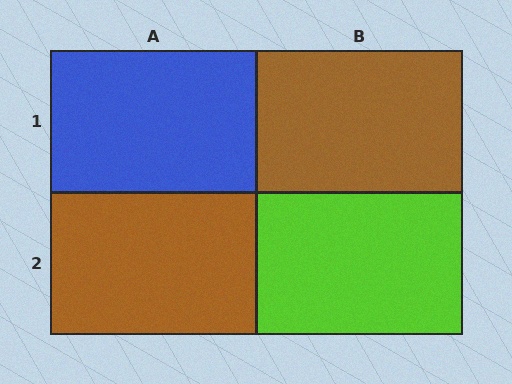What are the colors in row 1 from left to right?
Blue, brown.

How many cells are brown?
2 cells are brown.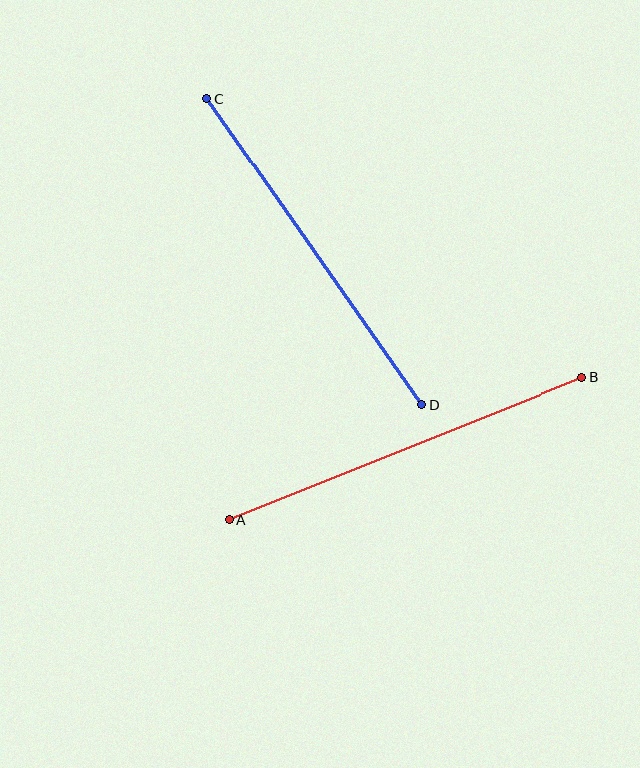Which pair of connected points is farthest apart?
Points A and B are farthest apart.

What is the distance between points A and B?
The distance is approximately 380 pixels.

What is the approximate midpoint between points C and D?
The midpoint is at approximately (314, 252) pixels.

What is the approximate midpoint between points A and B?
The midpoint is at approximately (406, 449) pixels.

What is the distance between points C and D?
The distance is approximately 373 pixels.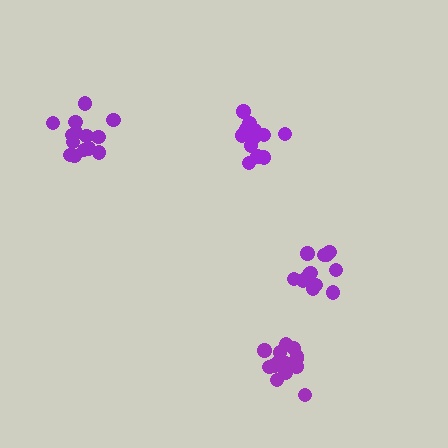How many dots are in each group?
Group 1: 14 dots, Group 2: 18 dots, Group 3: 13 dots, Group 4: 12 dots (57 total).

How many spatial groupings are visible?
There are 4 spatial groupings.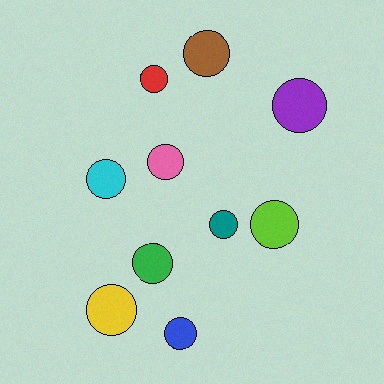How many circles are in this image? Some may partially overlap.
There are 10 circles.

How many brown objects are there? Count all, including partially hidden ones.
There is 1 brown object.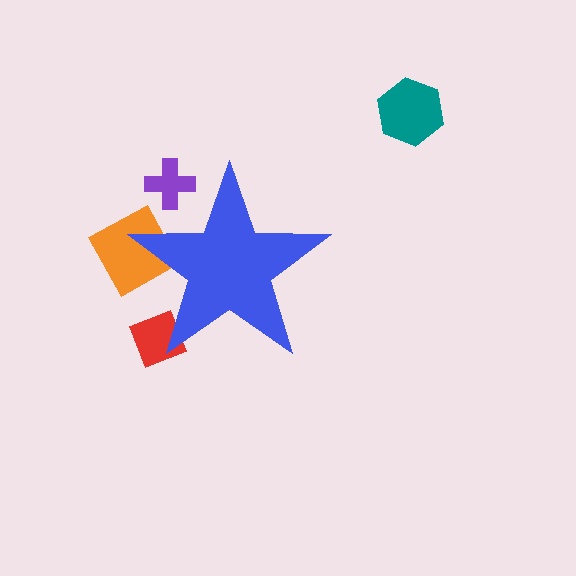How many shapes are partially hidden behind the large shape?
3 shapes are partially hidden.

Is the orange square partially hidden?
Yes, the orange square is partially hidden behind the blue star.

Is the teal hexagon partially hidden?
No, the teal hexagon is fully visible.